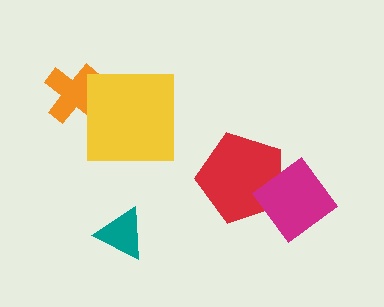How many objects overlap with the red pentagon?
1 object overlaps with the red pentagon.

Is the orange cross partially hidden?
Yes, it is partially covered by another shape.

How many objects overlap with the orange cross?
1 object overlaps with the orange cross.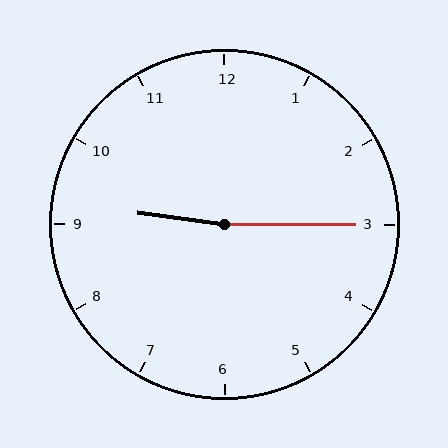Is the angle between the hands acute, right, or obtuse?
It is obtuse.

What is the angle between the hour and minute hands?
Approximately 172 degrees.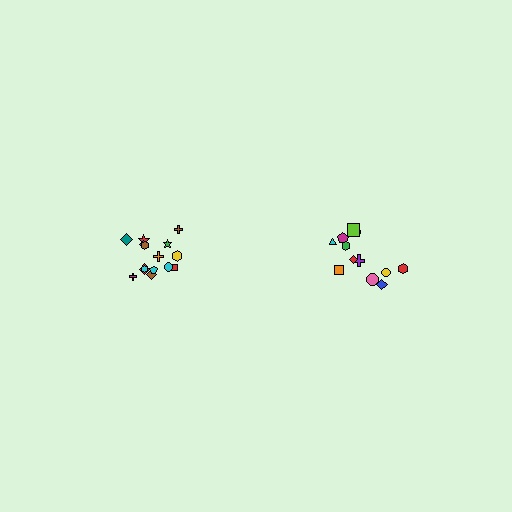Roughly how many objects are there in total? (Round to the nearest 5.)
Roughly 25 objects in total.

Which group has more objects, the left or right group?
The left group.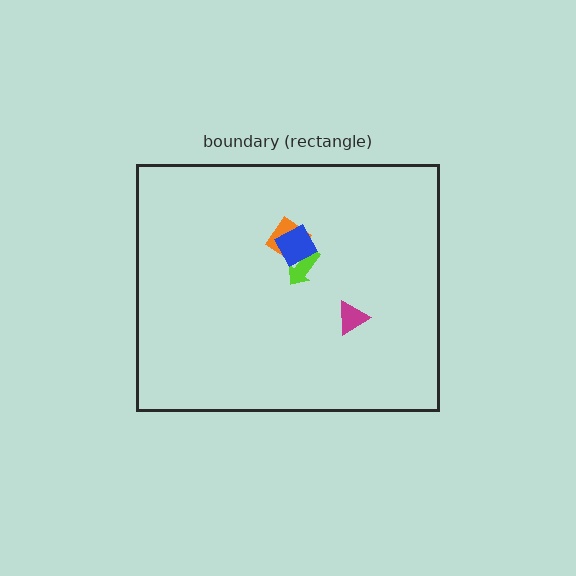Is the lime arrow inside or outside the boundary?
Inside.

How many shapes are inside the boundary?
4 inside, 0 outside.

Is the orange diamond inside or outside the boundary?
Inside.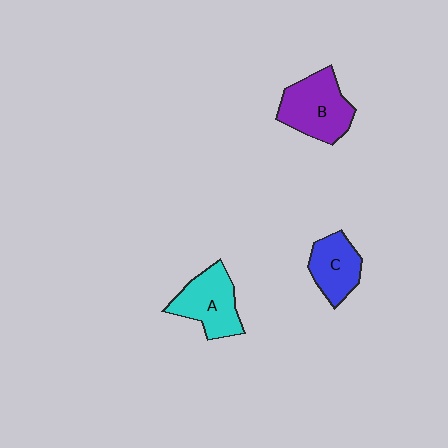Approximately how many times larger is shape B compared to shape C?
Approximately 1.4 times.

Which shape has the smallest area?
Shape C (blue).